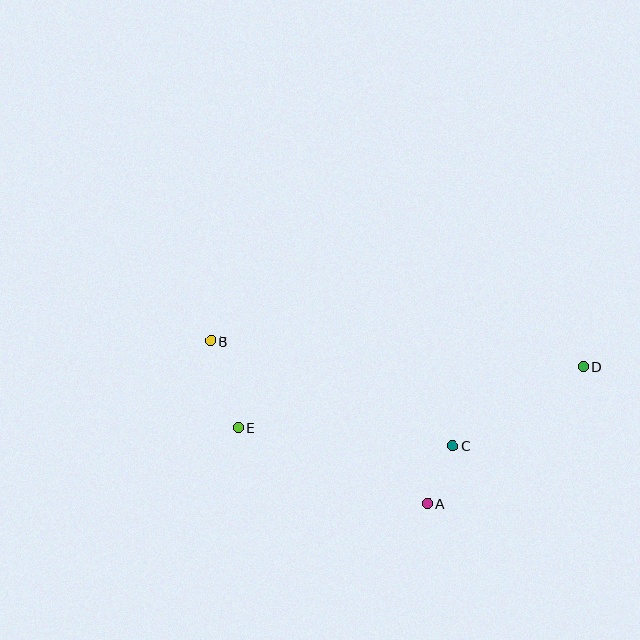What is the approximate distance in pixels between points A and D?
The distance between A and D is approximately 207 pixels.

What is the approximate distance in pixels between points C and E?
The distance between C and E is approximately 215 pixels.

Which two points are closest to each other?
Points A and C are closest to each other.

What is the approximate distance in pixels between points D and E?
The distance between D and E is approximately 350 pixels.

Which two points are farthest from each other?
Points B and D are farthest from each other.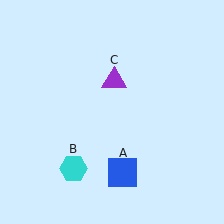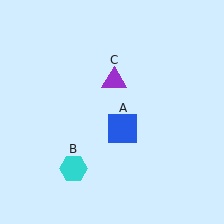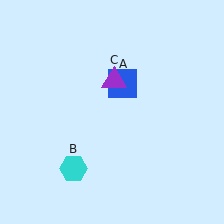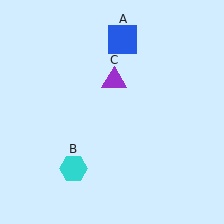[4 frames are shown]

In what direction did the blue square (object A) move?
The blue square (object A) moved up.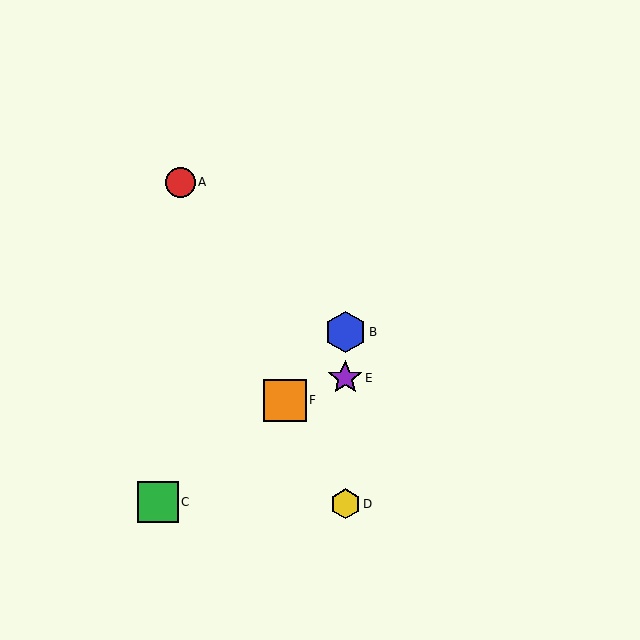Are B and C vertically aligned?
No, B is at x≈345 and C is at x≈158.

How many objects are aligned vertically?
3 objects (B, D, E) are aligned vertically.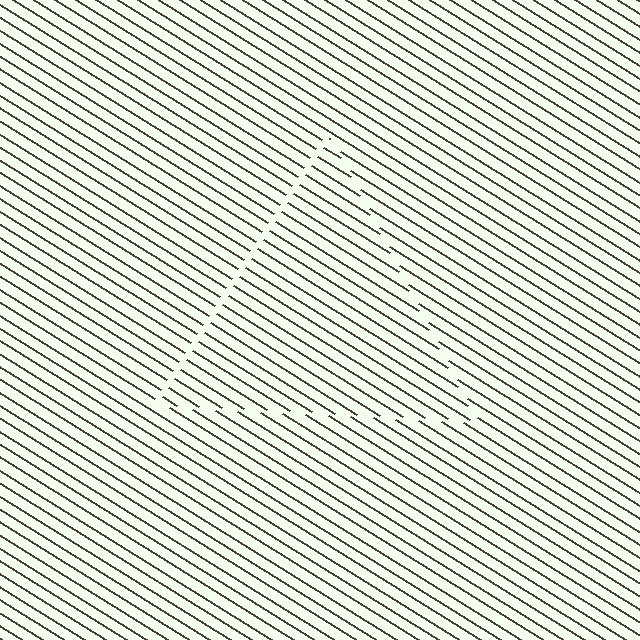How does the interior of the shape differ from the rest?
The interior of the shape contains the same grating, shifted by half a period — the contour is defined by the phase discontinuity where line-ends from the inner and outer gratings abut.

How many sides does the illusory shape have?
3 sides — the line-ends trace a triangle.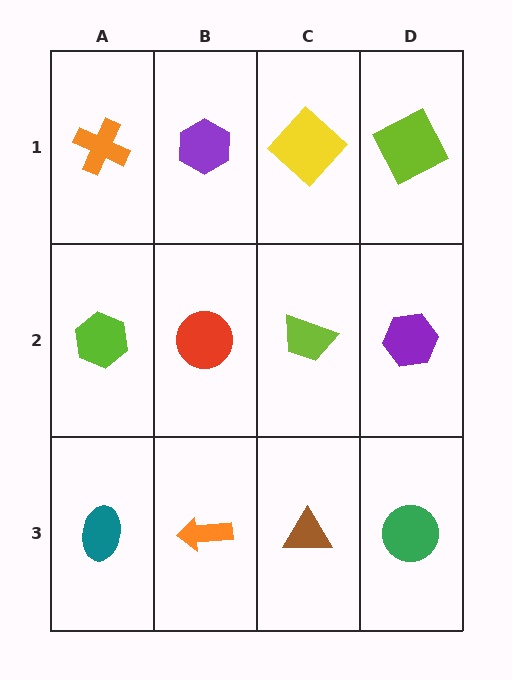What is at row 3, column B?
An orange arrow.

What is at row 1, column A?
An orange cross.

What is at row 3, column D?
A green circle.